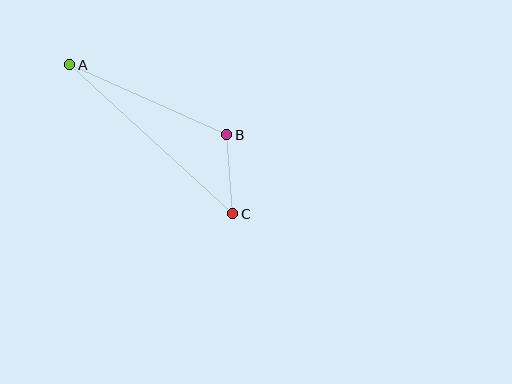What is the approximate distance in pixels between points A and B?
The distance between A and B is approximately 172 pixels.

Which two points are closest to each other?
Points B and C are closest to each other.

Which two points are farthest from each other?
Points A and C are farthest from each other.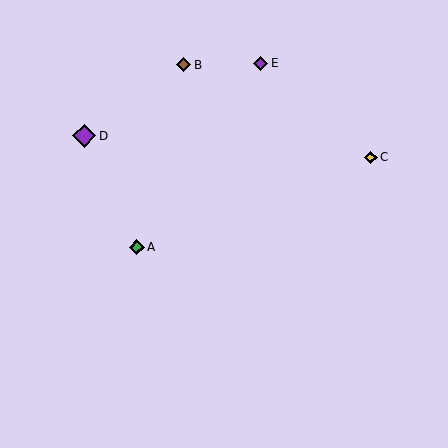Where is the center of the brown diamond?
The center of the brown diamond is at (184, 65).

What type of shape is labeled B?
Shape B is a brown diamond.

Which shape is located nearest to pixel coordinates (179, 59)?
The brown diamond (labeled B) at (184, 65) is nearest to that location.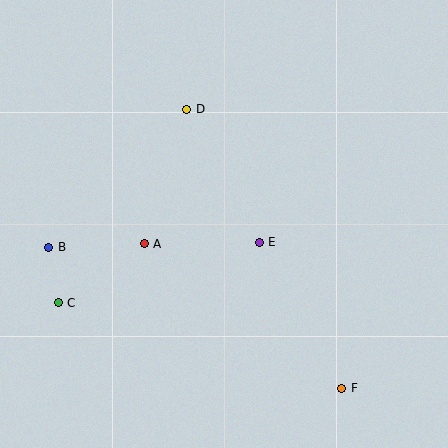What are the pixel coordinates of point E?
Point E is at (259, 242).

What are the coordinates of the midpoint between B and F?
The midpoint between B and F is at (195, 318).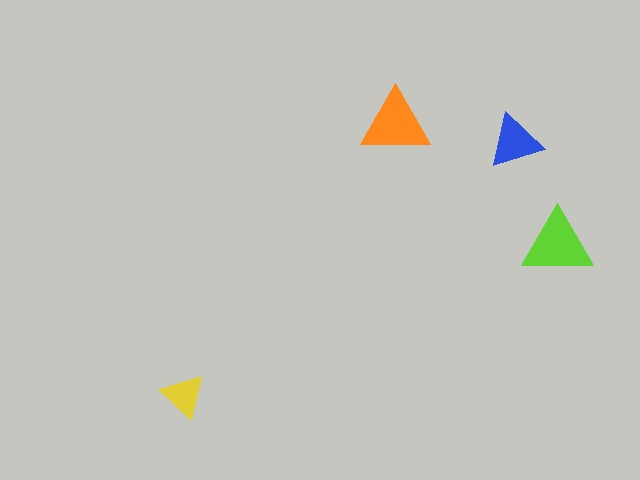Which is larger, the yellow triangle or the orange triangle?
The orange one.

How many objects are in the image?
There are 4 objects in the image.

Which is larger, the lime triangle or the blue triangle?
The lime one.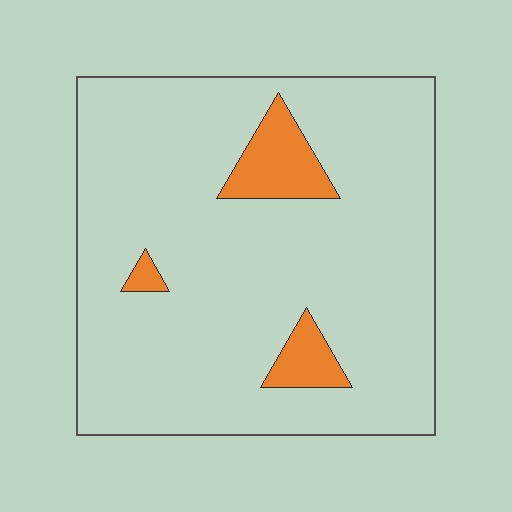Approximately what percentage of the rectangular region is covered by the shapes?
Approximately 10%.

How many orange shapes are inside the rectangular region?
3.